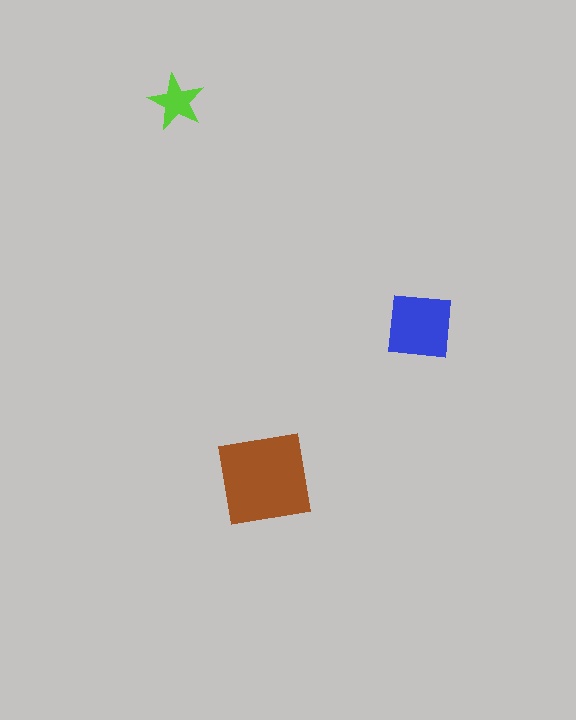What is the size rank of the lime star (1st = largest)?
3rd.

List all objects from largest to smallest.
The brown square, the blue square, the lime star.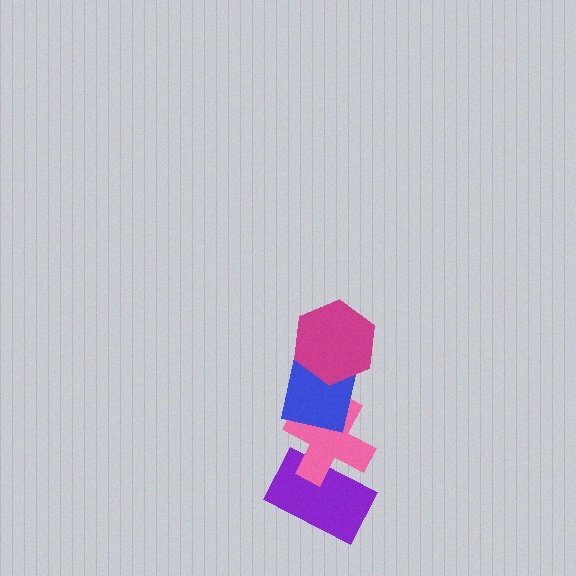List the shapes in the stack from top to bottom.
From top to bottom: the magenta hexagon, the blue square, the pink cross, the purple rectangle.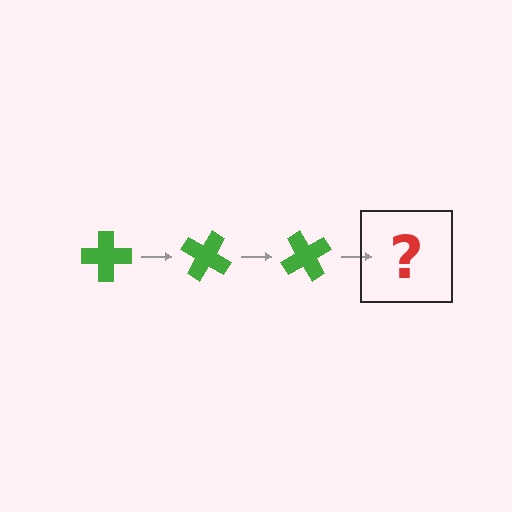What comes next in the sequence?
The next element should be a green cross rotated 90 degrees.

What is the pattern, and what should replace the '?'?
The pattern is that the cross rotates 30 degrees each step. The '?' should be a green cross rotated 90 degrees.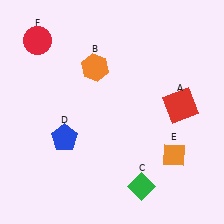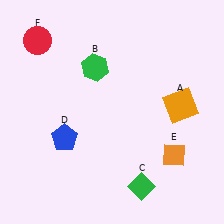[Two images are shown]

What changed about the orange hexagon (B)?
In Image 1, B is orange. In Image 2, it changed to green.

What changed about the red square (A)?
In Image 1, A is red. In Image 2, it changed to orange.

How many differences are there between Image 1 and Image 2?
There are 2 differences between the two images.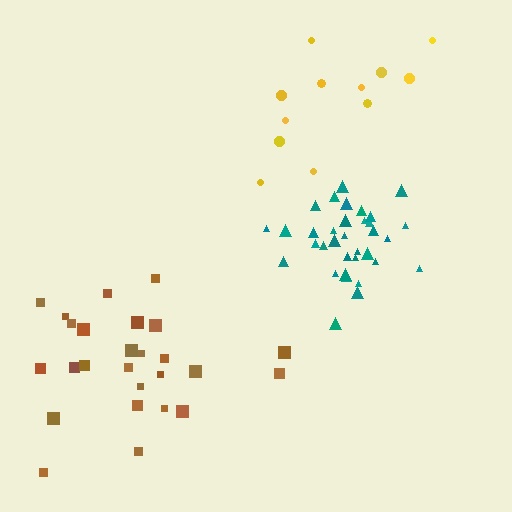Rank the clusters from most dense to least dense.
teal, brown, yellow.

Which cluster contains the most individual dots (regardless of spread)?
Teal (34).